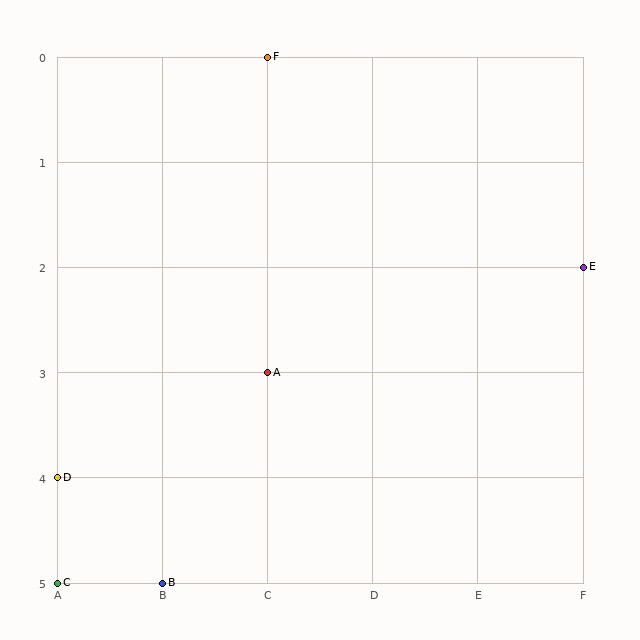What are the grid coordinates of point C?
Point C is at grid coordinates (A, 5).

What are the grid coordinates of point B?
Point B is at grid coordinates (B, 5).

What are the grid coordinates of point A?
Point A is at grid coordinates (C, 3).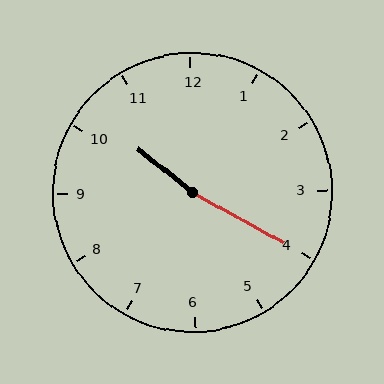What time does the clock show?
10:20.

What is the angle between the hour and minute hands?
Approximately 170 degrees.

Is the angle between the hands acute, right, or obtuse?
It is obtuse.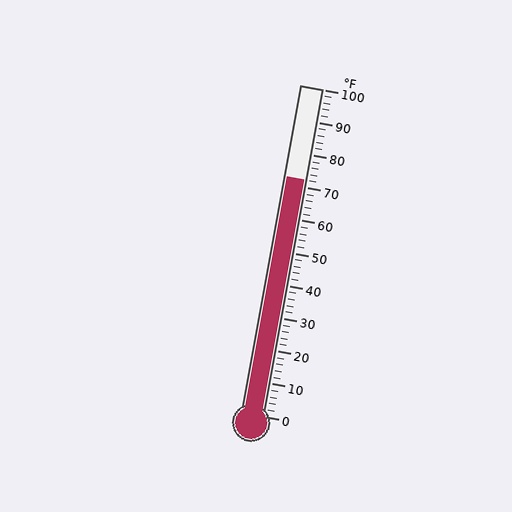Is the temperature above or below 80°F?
The temperature is below 80°F.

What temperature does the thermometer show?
The thermometer shows approximately 72°F.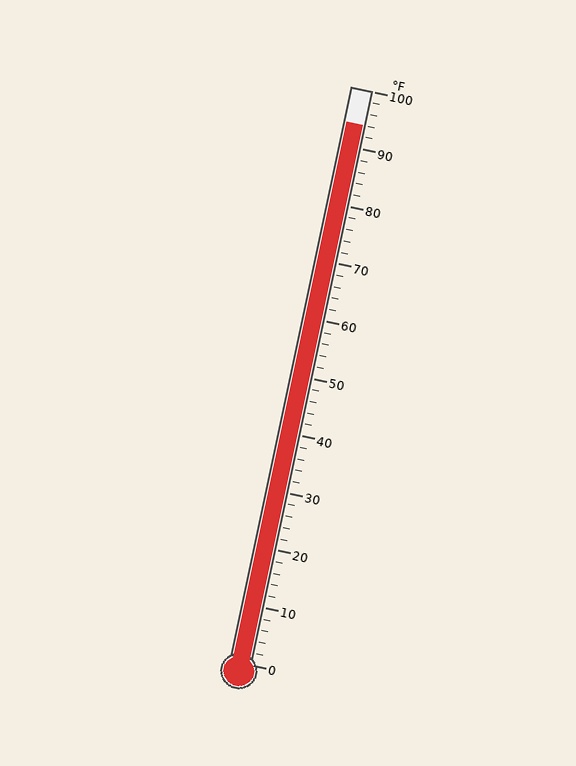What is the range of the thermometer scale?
The thermometer scale ranges from 0°F to 100°F.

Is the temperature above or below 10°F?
The temperature is above 10°F.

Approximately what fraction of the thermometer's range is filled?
The thermometer is filled to approximately 95% of its range.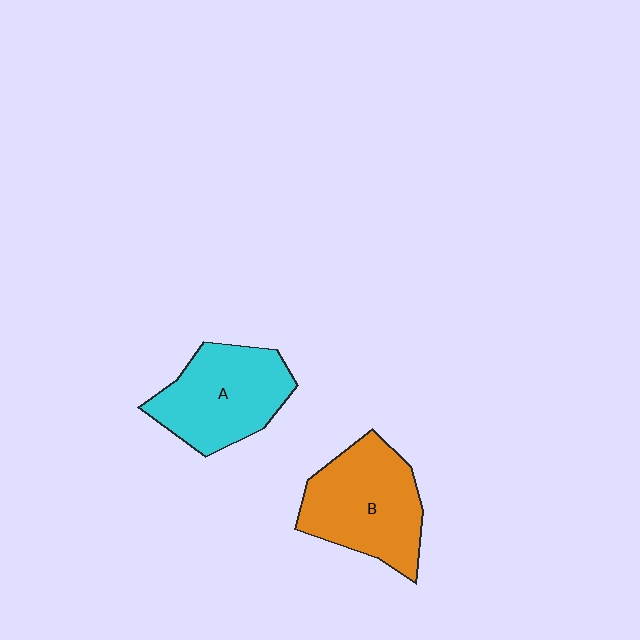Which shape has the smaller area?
Shape A (cyan).